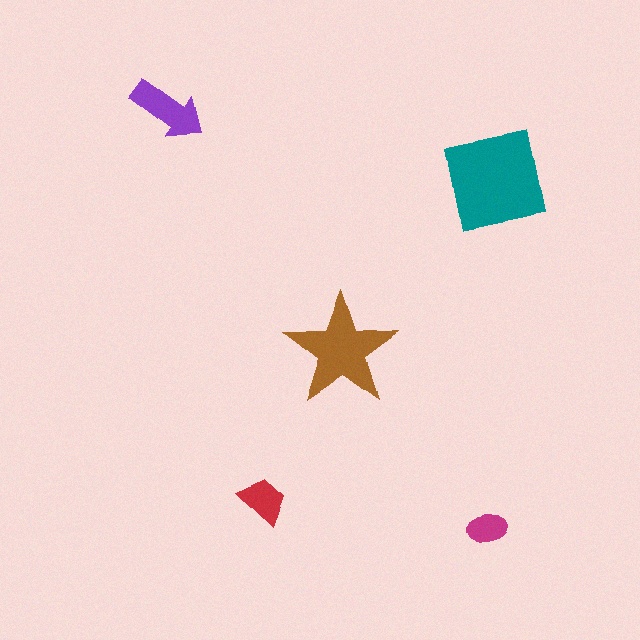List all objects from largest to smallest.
The teal square, the brown star, the purple arrow, the red trapezoid, the magenta ellipse.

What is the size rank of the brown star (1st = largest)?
2nd.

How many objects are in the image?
There are 5 objects in the image.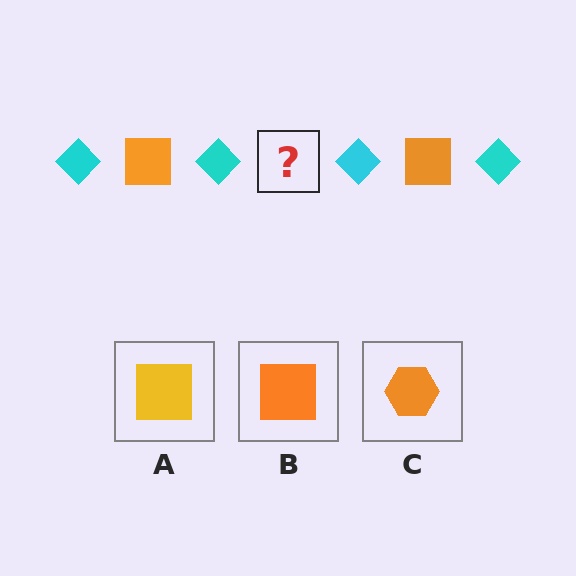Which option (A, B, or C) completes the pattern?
B.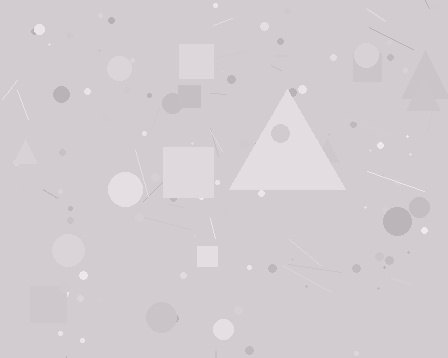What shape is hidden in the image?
A triangle is hidden in the image.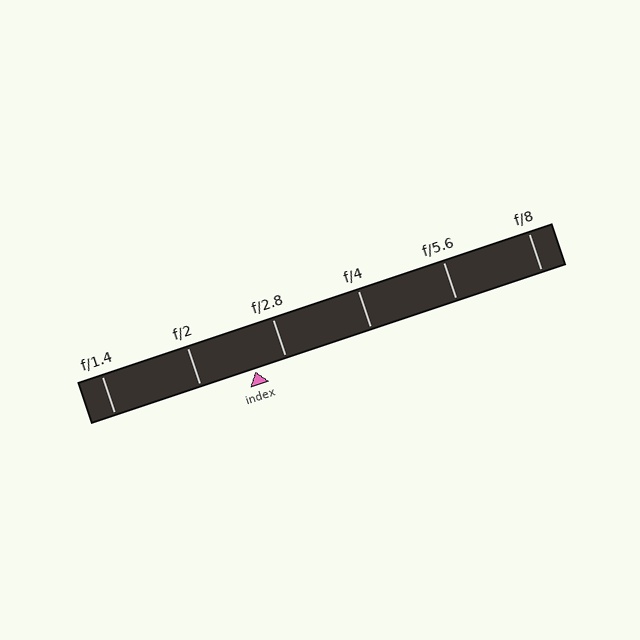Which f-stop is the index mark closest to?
The index mark is closest to f/2.8.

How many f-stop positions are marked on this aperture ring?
There are 6 f-stop positions marked.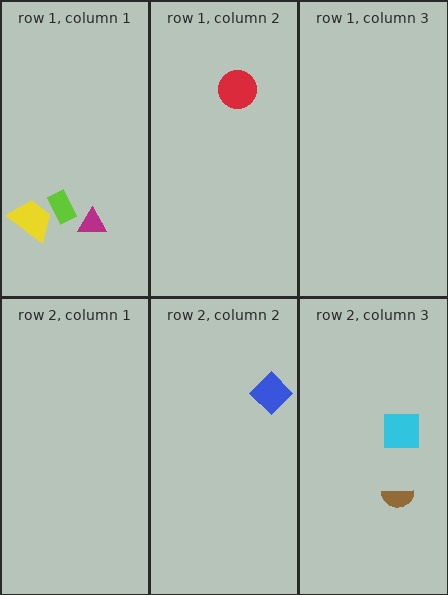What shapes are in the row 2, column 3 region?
The brown semicircle, the cyan square.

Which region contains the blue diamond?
The row 2, column 2 region.